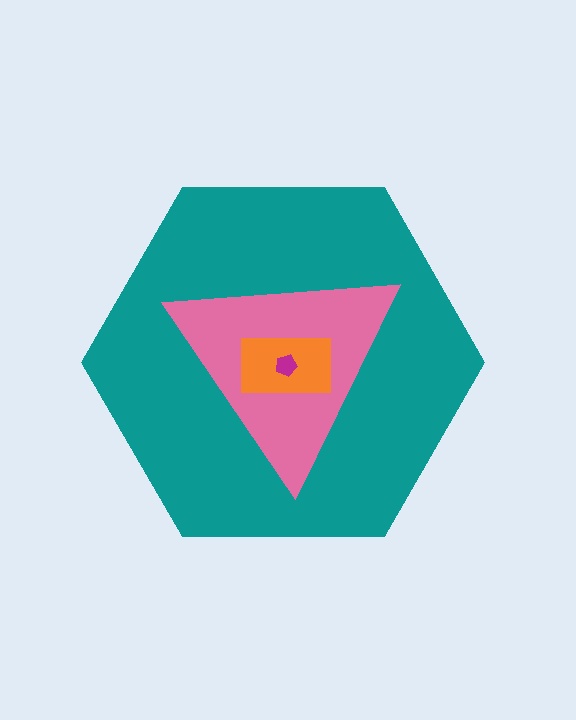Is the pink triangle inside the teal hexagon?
Yes.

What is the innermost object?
The magenta pentagon.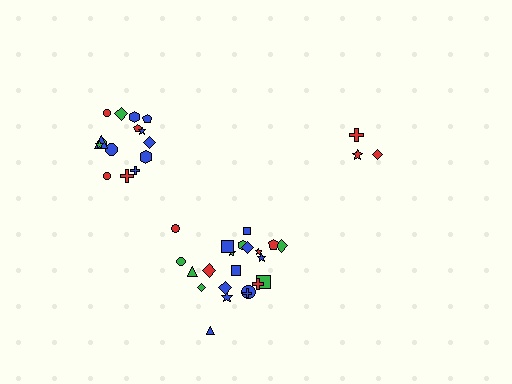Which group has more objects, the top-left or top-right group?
The top-left group.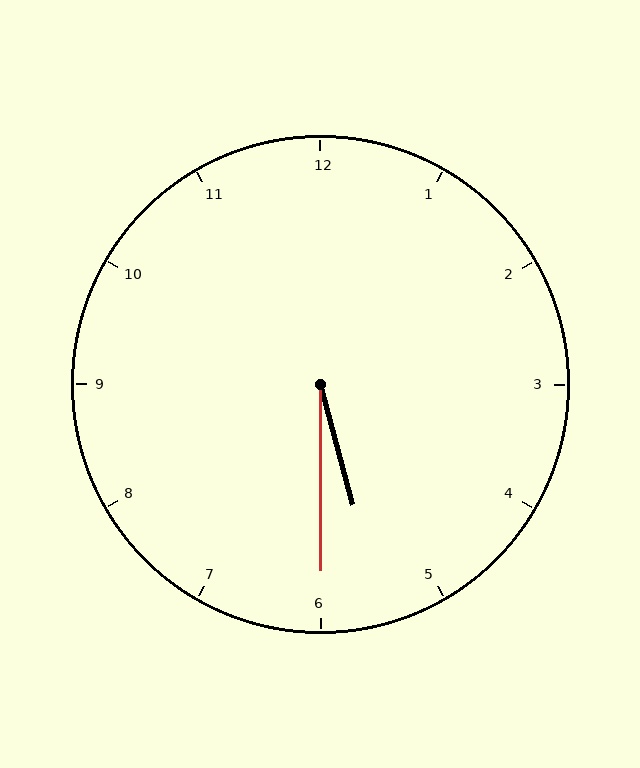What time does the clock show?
5:30.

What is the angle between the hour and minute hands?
Approximately 15 degrees.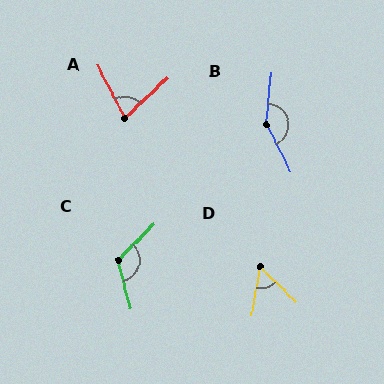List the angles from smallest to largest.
D (56°), A (74°), C (121°), B (148°).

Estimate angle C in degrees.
Approximately 121 degrees.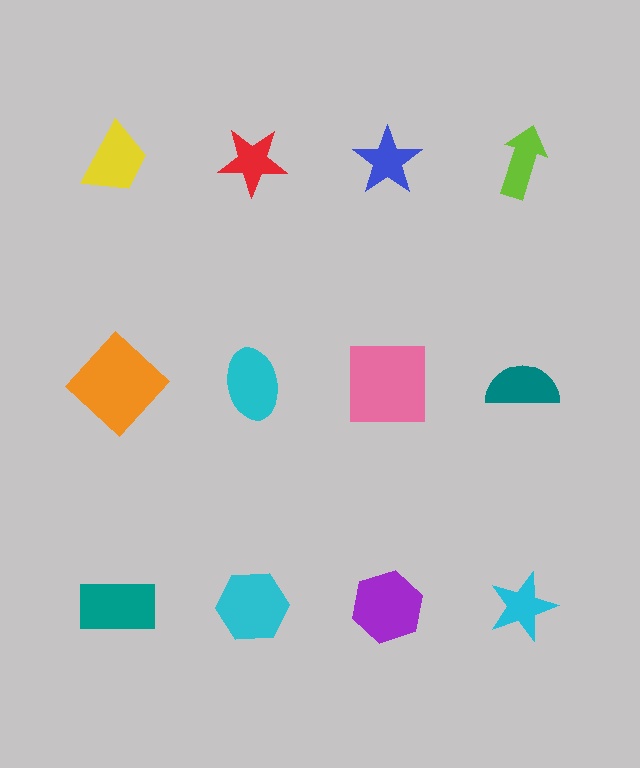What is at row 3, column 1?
A teal rectangle.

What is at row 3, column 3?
A purple hexagon.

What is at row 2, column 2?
A cyan ellipse.